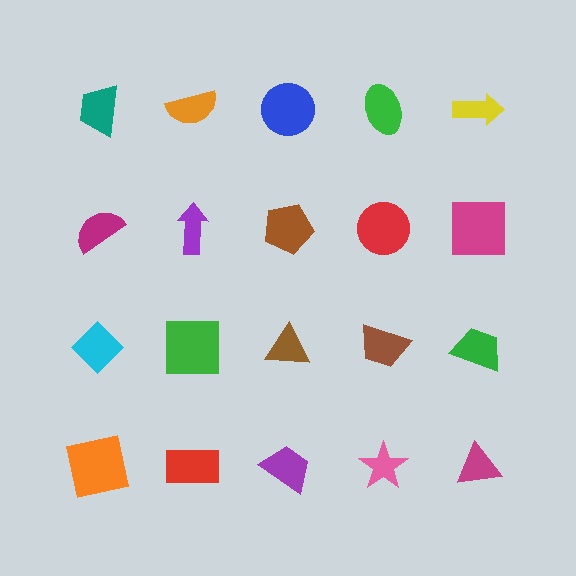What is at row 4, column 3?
A purple trapezoid.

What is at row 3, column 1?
A cyan diamond.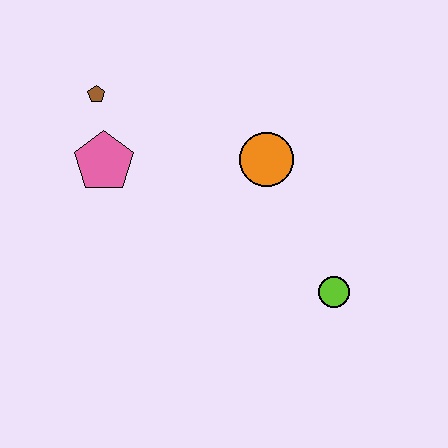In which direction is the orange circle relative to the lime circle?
The orange circle is above the lime circle.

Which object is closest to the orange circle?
The lime circle is closest to the orange circle.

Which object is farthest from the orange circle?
The brown pentagon is farthest from the orange circle.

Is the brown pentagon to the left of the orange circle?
Yes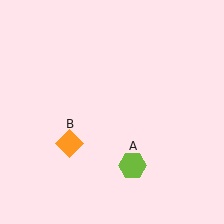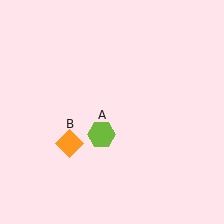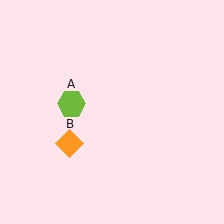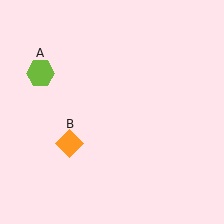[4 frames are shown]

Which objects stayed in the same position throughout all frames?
Orange diamond (object B) remained stationary.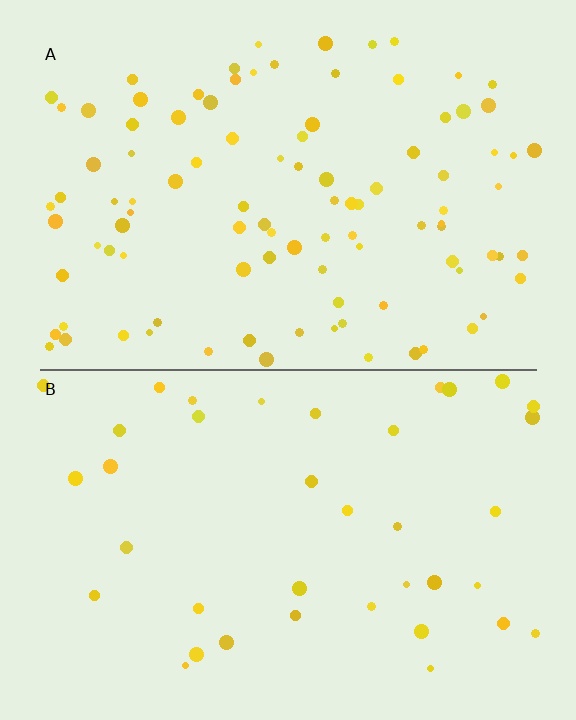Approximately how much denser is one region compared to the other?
Approximately 2.6× — region A over region B.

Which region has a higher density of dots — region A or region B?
A (the top).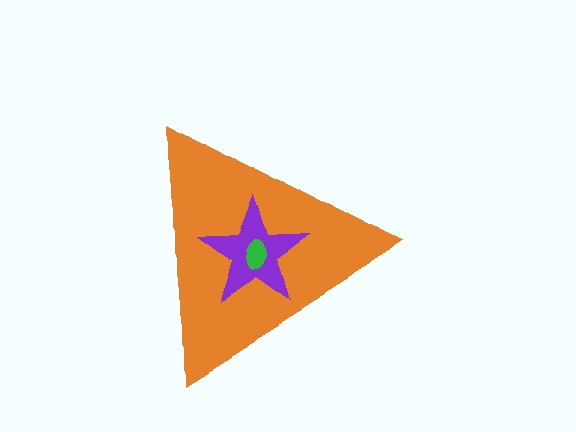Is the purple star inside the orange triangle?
Yes.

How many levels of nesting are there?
3.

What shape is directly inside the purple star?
The green ellipse.